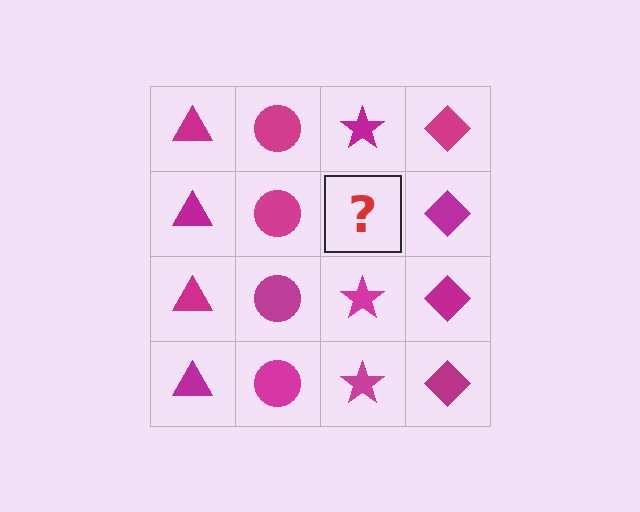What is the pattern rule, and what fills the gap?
The rule is that each column has a consistent shape. The gap should be filled with a magenta star.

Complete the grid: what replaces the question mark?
The question mark should be replaced with a magenta star.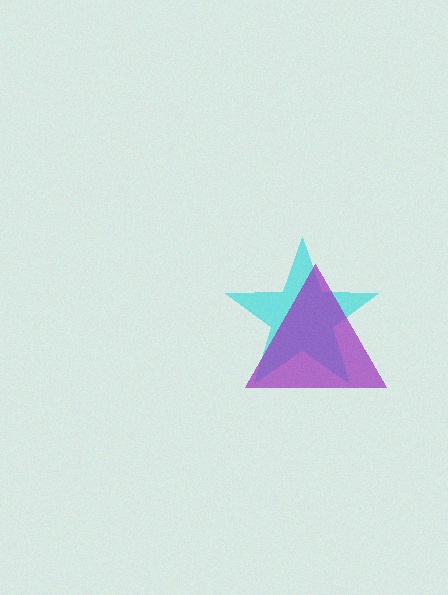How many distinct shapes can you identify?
There are 2 distinct shapes: a cyan star, a purple triangle.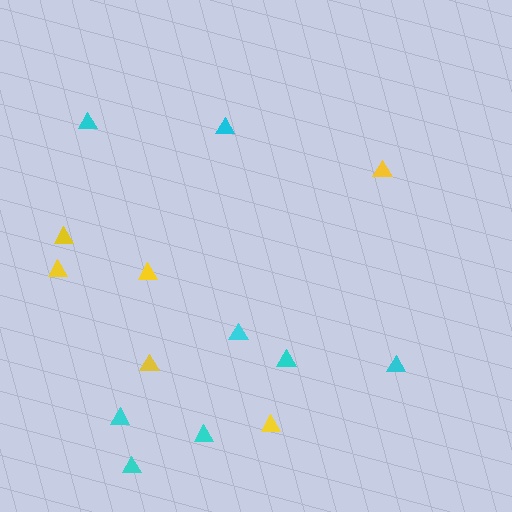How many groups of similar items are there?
There are 2 groups: one group of yellow triangles (6) and one group of cyan triangles (8).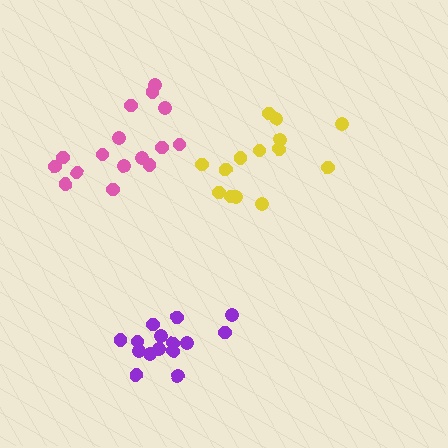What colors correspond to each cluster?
The clusters are colored: pink, yellow, purple.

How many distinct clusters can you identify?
There are 3 distinct clusters.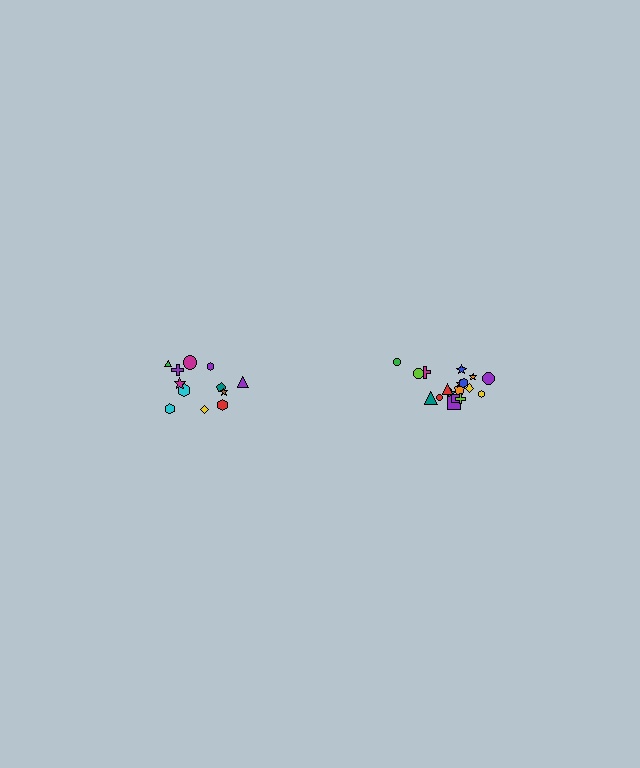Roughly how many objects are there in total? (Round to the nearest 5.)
Roughly 30 objects in total.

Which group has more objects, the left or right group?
The right group.